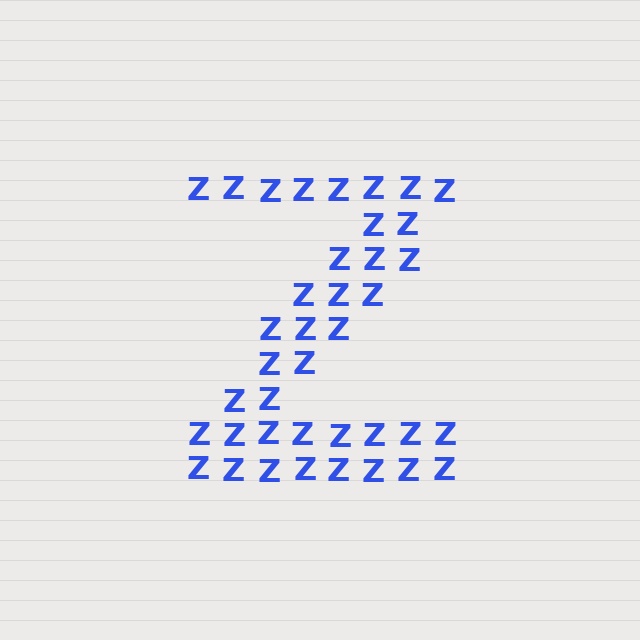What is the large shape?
The large shape is the letter Z.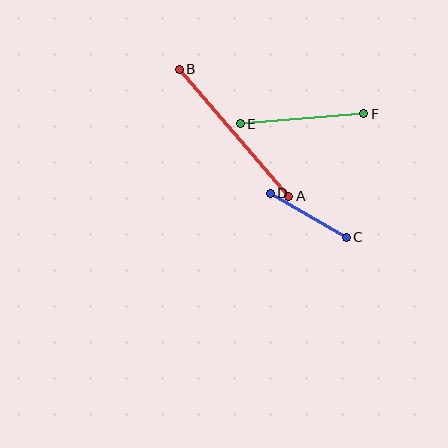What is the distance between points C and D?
The distance is approximately 88 pixels.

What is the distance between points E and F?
The distance is approximately 124 pixels.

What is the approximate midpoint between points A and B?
The midpoint is at approximately (234, 133) pixels.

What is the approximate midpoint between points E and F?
The midpoint is at approximately (302, 119) pixels.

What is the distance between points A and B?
The distance is approximately 168 pixels.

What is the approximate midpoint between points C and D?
The midpoint is at approximately (308, 215) pixels.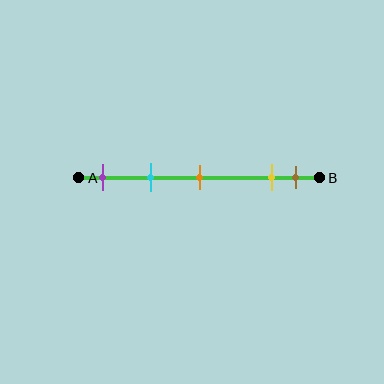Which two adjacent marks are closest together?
The yellow and brown marks are the closest adjacent pair.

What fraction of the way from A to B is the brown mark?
The brown mark is approximately 90% (0.9) of the way from A to B.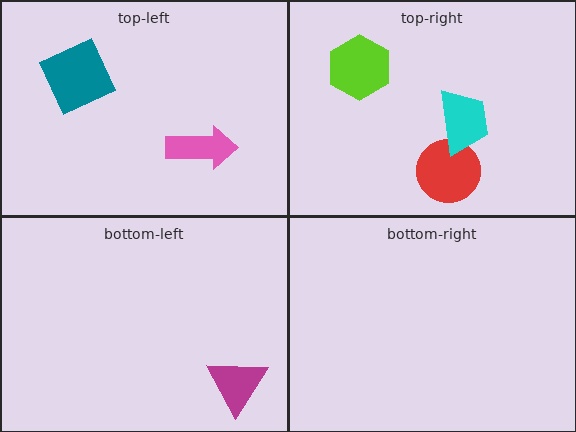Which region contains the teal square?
The top-left region.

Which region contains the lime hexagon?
The top-right region.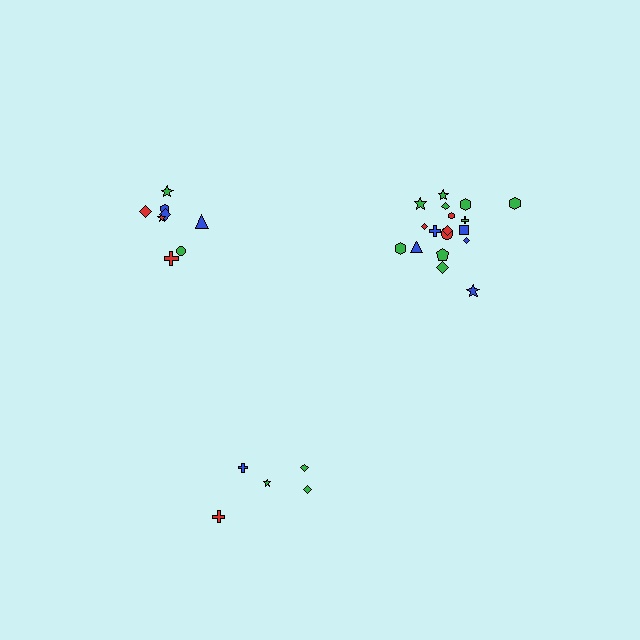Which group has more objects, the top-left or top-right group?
The top-right group.